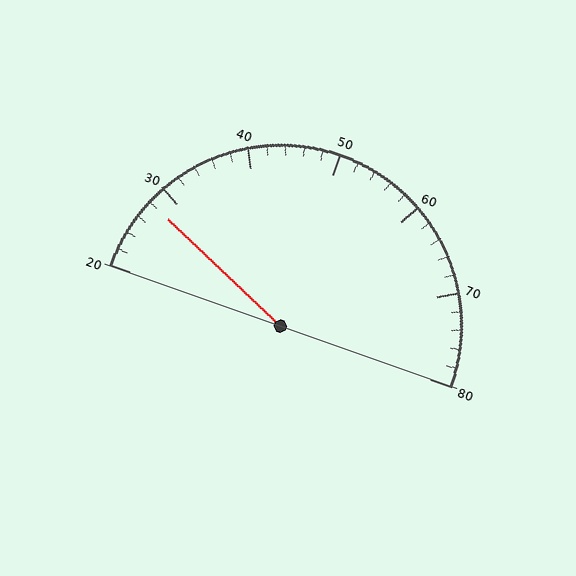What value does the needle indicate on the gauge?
The needle indicates approximately 28.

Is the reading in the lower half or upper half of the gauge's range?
The reading is in the lower half of the range (20 to 80).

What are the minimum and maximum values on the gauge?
The gauge ranges from 20 to 80.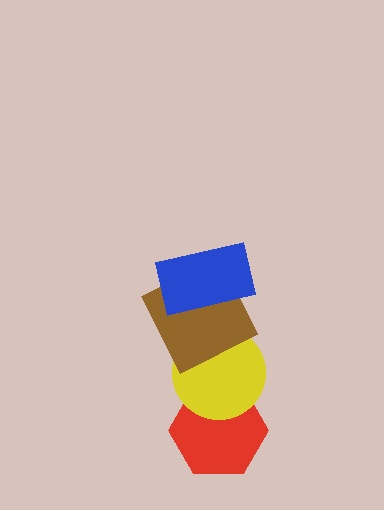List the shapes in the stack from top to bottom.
From top to bottom: the blue rectangle, the brown square, the yellow circle, the red hexagon.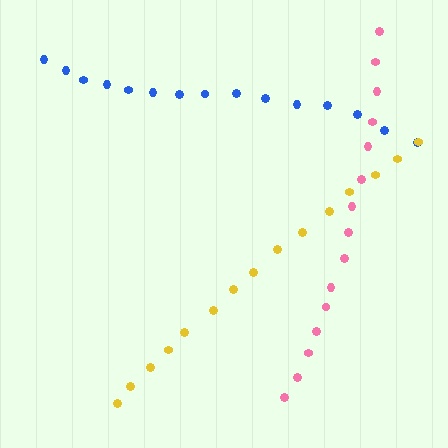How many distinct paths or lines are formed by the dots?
There are 3 distinct paths.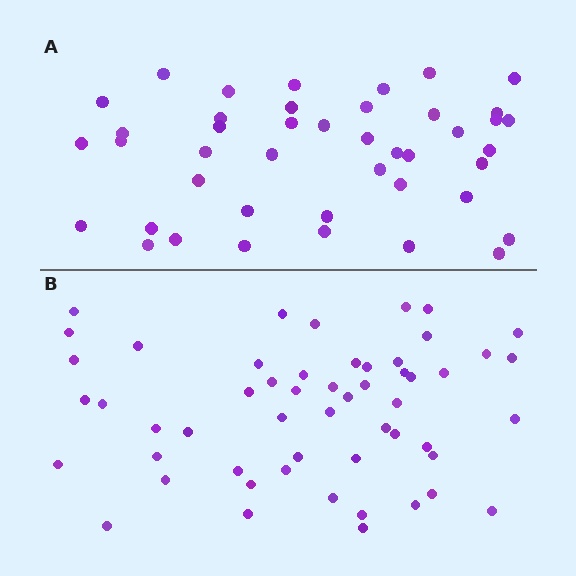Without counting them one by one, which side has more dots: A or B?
Region B (the bottom region) has more dots.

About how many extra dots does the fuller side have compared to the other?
Region B has roughly 12 or so more dots than region A.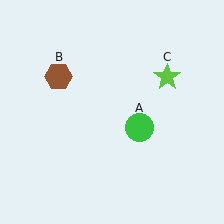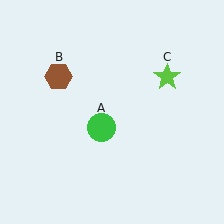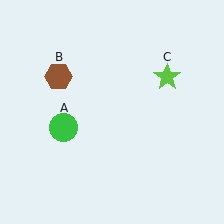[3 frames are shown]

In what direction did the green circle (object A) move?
The green circle (object A) moved left.